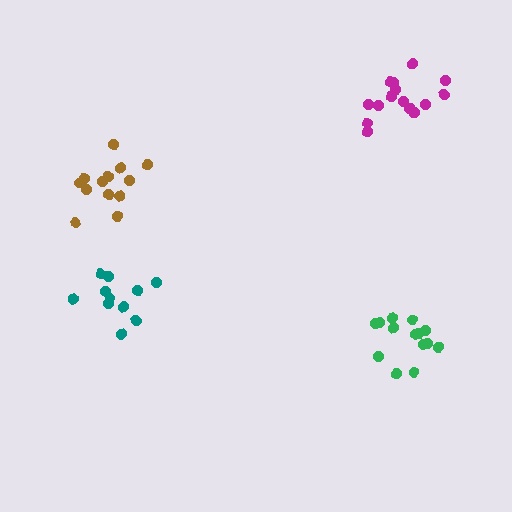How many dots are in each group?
Group 1: 13 dots, Group 2: 15 dots, Group 3: 14 dots, Group 4: 11 dots (53 total).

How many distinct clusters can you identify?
There are 4 distinct clusters.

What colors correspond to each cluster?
The clusters are colored: brown, magenta, green, teal.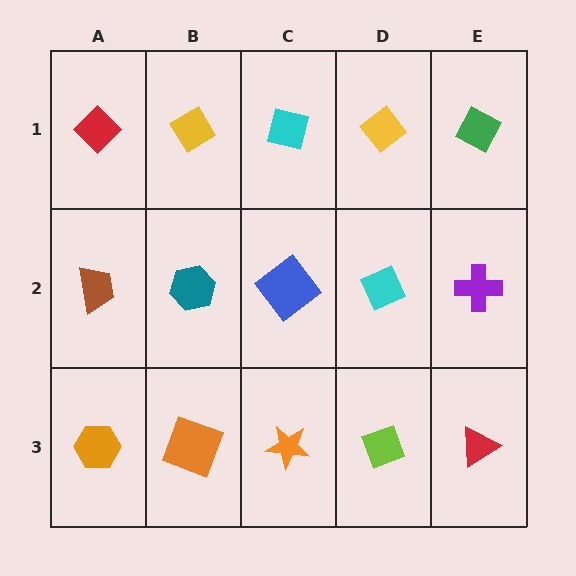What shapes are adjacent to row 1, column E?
A purple cross (row 2, column E), a yellow diamond (row 1, column D).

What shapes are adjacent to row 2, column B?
A yellow diamond (row 1, column B), an orange square (row 3, column B), a brown trapezoid (row 2, column A), a blue diamond (row 2, column C).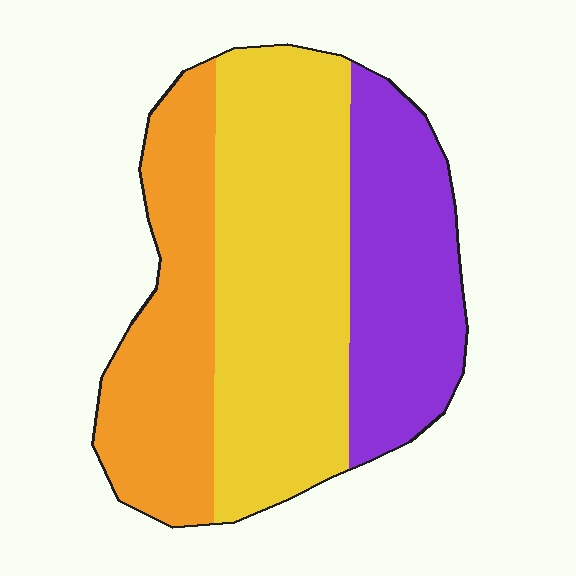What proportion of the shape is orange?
Orange covers 28% of the shape.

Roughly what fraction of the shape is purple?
Purple takes up between a sixth and a third of the shape.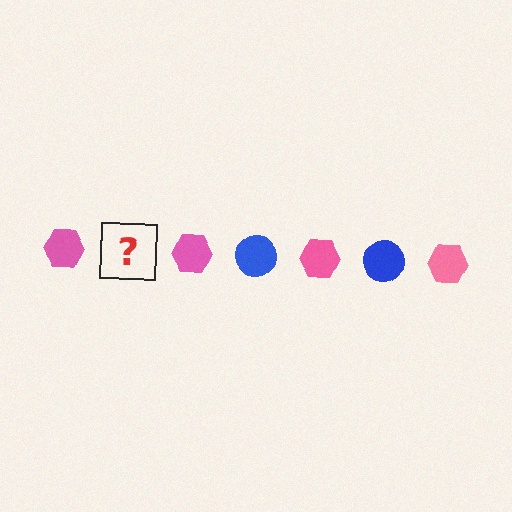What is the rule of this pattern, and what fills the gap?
The rule is that the pattern alternates between pink hexagon and blue circle. The gap should be filled with a blue circle.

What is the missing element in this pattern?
The missing element is a blue circle.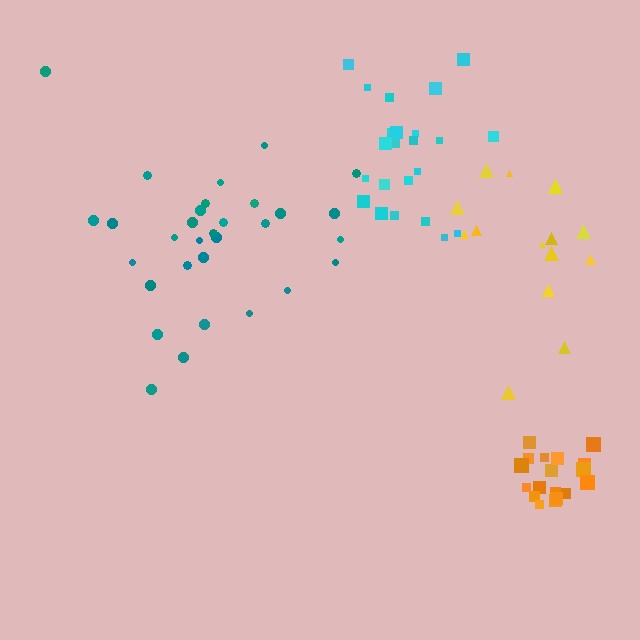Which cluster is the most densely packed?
Orange.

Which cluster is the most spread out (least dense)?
Yellow.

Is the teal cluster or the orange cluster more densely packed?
Orange.